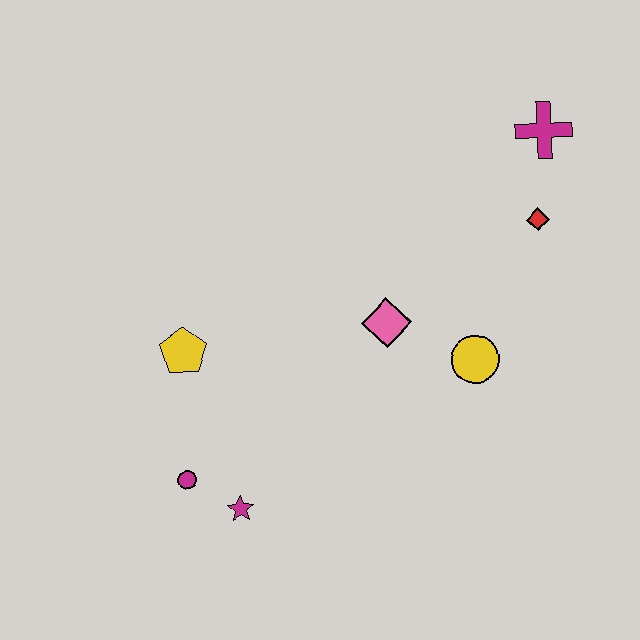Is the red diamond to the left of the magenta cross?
Yes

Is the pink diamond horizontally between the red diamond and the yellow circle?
No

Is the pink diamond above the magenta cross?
No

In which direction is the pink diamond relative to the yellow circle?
The pink diamond is to the left of the yellow circle.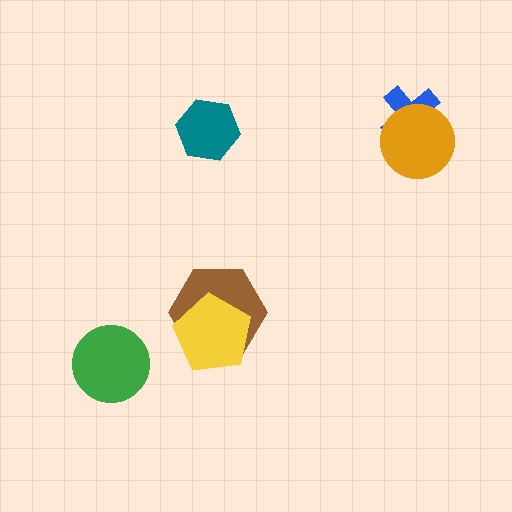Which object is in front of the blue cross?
The orange circle is in front of the blue cross.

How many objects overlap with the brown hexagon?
1 object overlaps with the brown hexagon.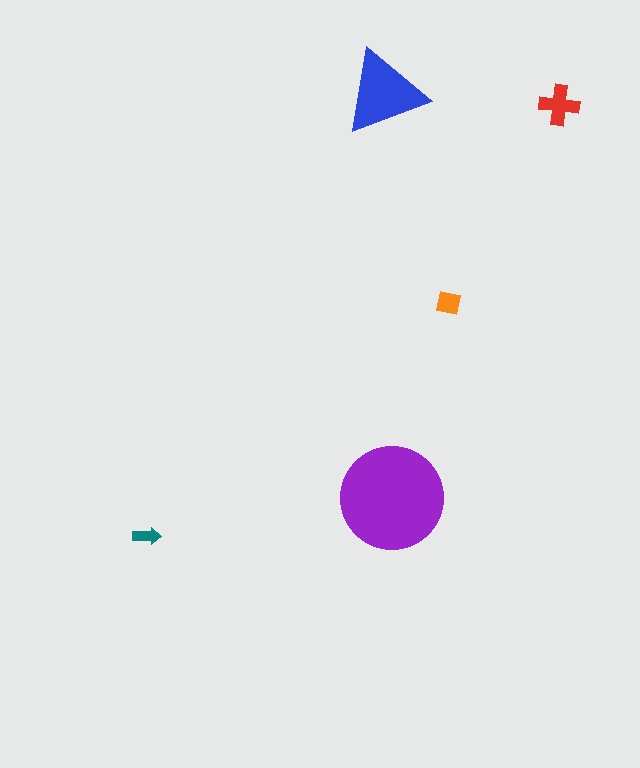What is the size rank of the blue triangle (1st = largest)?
2nd.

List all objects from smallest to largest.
The teal arrow, the orange square, the red cross, the blue triangle, the purple circle.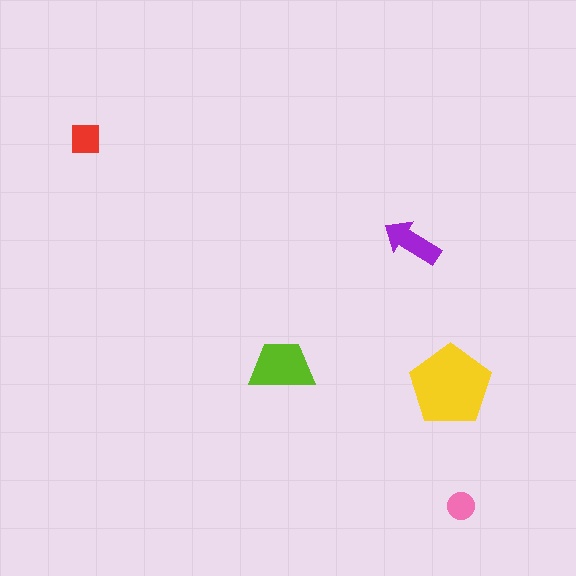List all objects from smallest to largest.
The pink circle, the red square, the purple arrow, the lime trapezoid, the yellow pentagon.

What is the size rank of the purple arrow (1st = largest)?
3rd.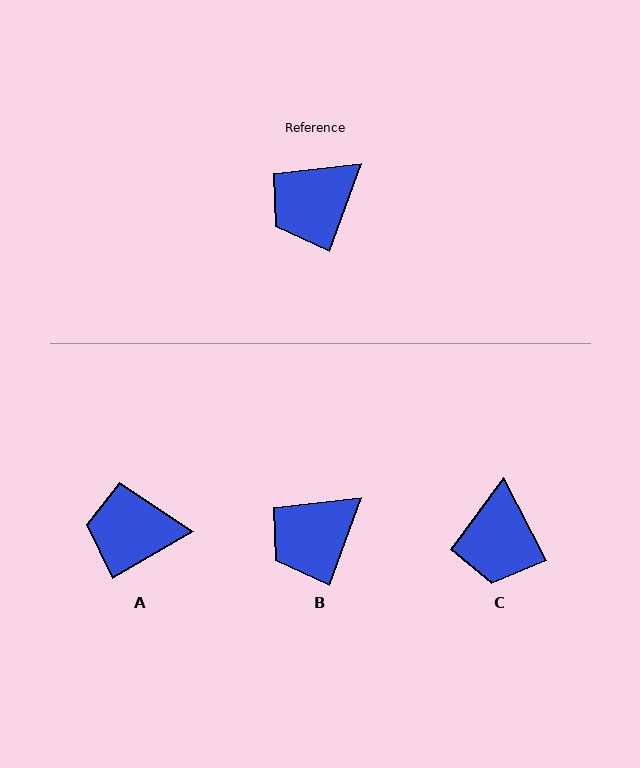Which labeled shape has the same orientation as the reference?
B.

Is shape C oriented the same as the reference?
No, it is off by about 47 degrees.